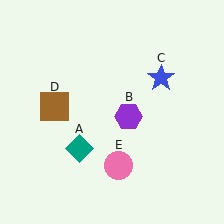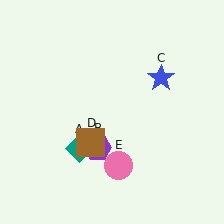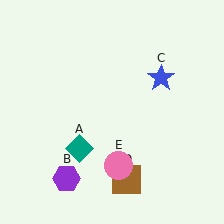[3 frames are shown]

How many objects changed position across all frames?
2 objects changed position: purple hexagon (object B), brown square (object D).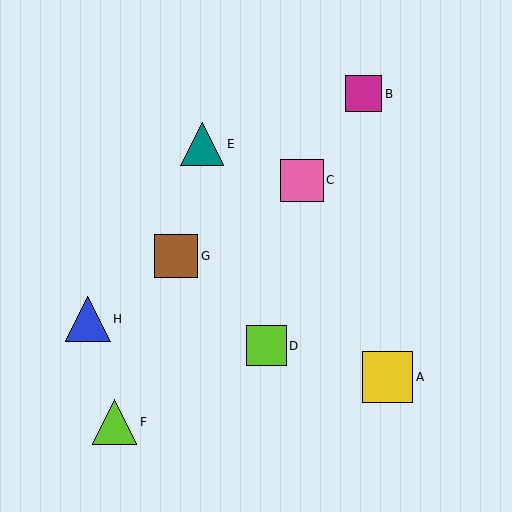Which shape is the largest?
The yellow square (labeled A) is the largest.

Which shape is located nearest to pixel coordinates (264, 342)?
The lime square (labeled D) at (266, 346) is nearest to that location.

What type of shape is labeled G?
Shape G is a brown square.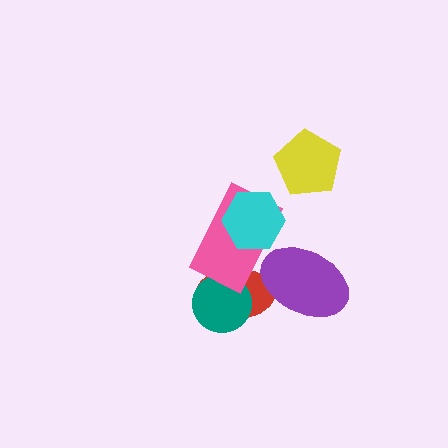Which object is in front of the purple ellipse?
The pink rectangle is in front of the purple ellipse.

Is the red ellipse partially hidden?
Yes, it is partially covered by another shape.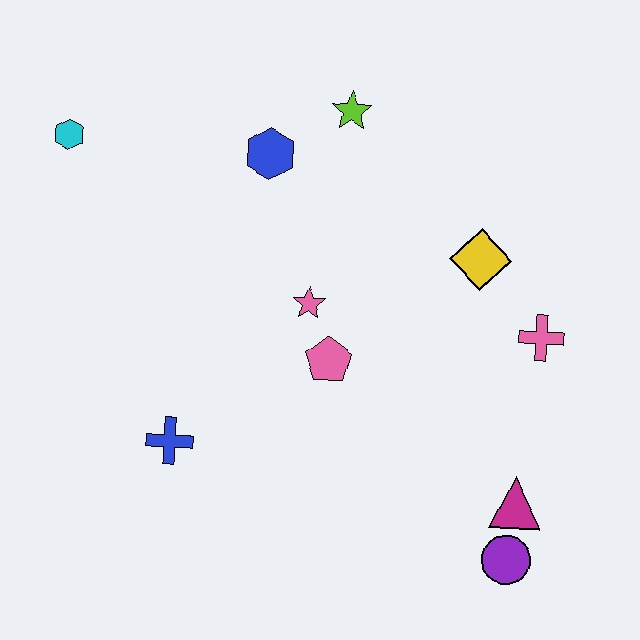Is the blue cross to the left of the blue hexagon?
Yes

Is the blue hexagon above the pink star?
Yes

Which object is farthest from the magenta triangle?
The cyan hexagon is farthest from the magenta triangle.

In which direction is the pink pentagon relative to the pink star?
The pink pentagon is below the pink star.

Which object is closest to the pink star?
The pink pentagon is closest to the pink star.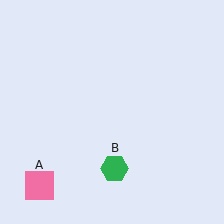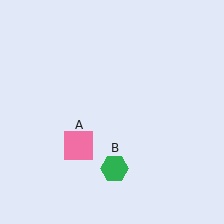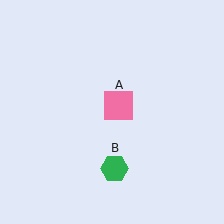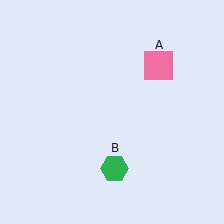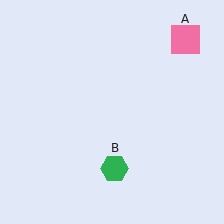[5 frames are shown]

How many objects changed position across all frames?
1 object changed position: pink square (object A).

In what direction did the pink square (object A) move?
The pink square (object A) moved up and to the right.